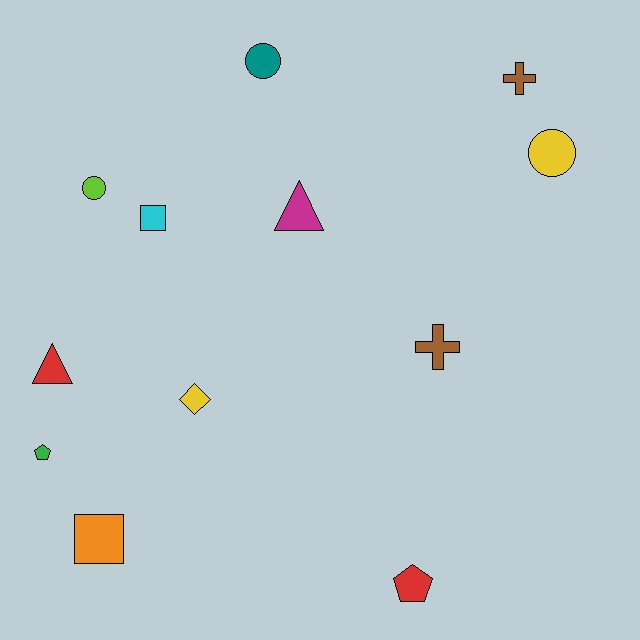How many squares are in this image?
There are 2 squares.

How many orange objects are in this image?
There is 1 orange object.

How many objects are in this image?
There are 12 objects.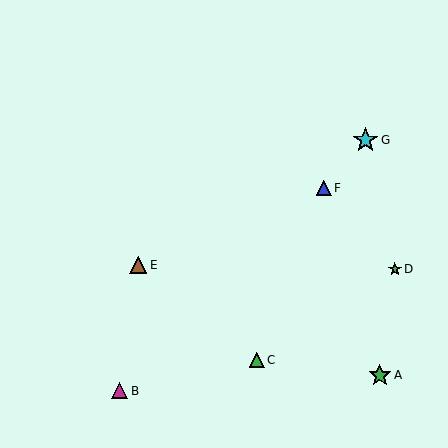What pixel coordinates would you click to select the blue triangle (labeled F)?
Click at (324, 188) to select the blue triangle F.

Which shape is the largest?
The cyan star (labeled G) is the largest.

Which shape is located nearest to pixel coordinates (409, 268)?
The green star (labeled D) at (395, 269) is nearest to that location.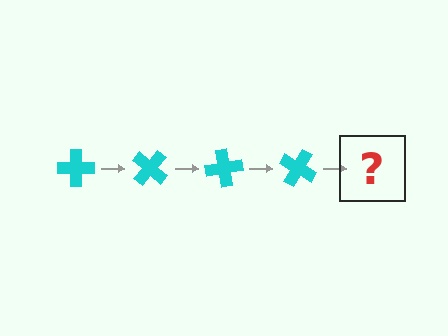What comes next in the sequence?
The next element should be a cyan cross rotated 160 degrees.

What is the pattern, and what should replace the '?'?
The pattern is that the cross rotates 40 degrees each step. The '?' should be a cyan cross rotated 160 degrees.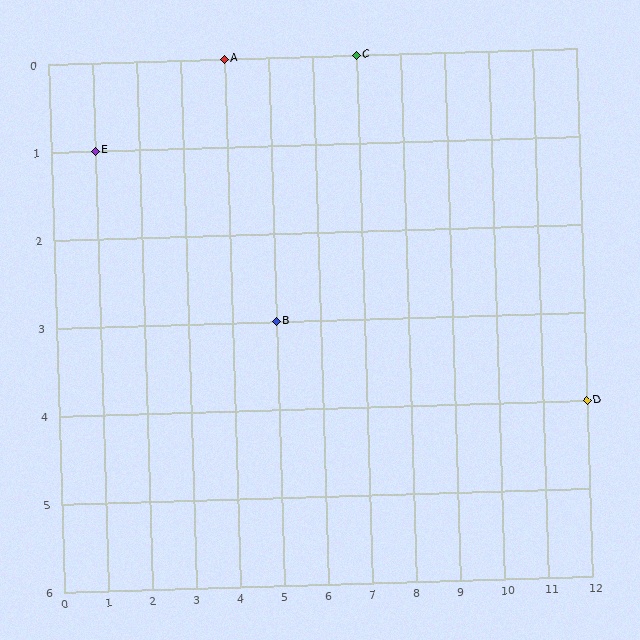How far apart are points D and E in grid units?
Points D and E are 11 columns and 3 rows apart (about 11.4 grid units diagonally).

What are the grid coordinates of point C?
Point C is at grid coordinates (7, 0).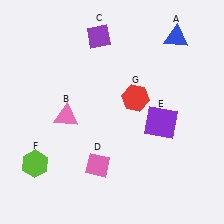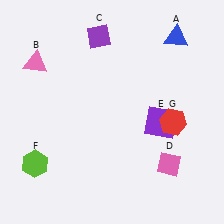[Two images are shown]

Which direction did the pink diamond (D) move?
The pink diamond (D) moved right.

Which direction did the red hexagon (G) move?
The red hexagon (G) moved right.